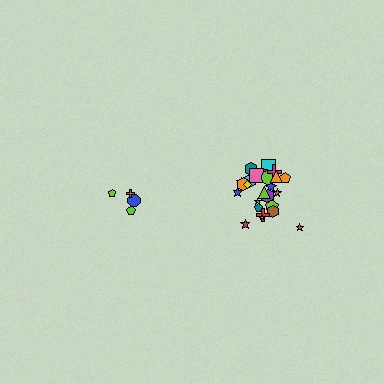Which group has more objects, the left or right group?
The right group.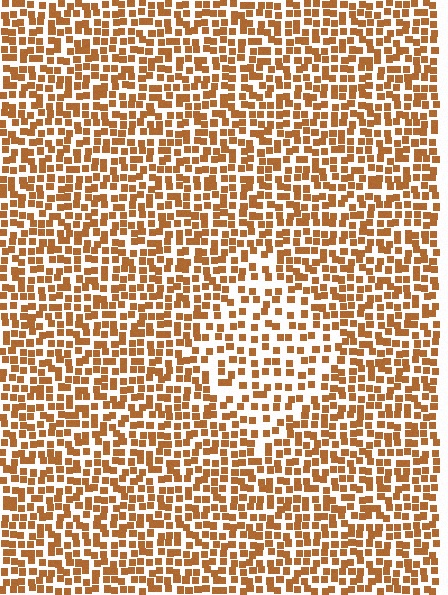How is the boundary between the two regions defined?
The boundary is defined by a change in element density (approximately 1.7x ratio). All elements are the same color, size, and shape.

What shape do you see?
I see a diamond.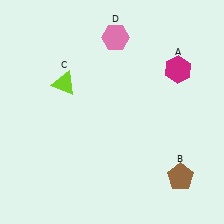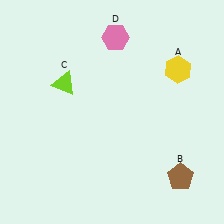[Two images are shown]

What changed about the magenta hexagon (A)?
In Image 1, A is magenta. In Image 2, it changed to yellow.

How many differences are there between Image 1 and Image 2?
There is 1 difference between the two images.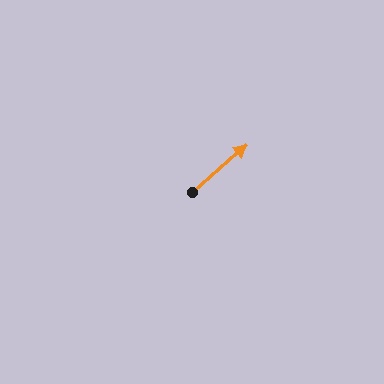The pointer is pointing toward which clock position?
Roughly 2 o'clock.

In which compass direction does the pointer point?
Northeast.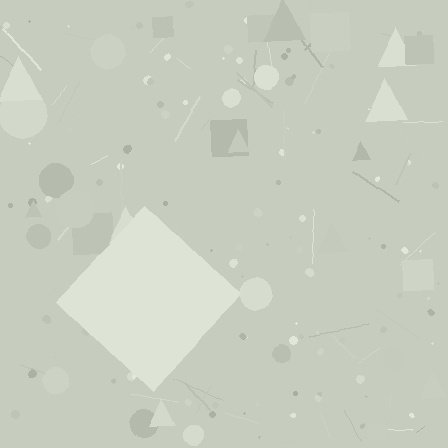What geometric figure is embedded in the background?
A diamond is embedded in the background.